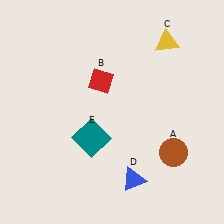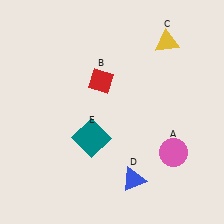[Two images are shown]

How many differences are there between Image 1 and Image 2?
There is 1 difference between the two images.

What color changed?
The circle (A) changed from brown in Image 1 to pink in Image 2.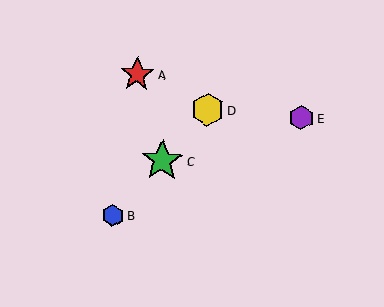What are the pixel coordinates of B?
Object B is at (113, 216).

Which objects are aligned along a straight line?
Objects B, C, D are aligned along a straight line.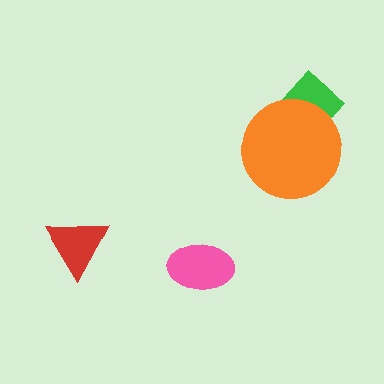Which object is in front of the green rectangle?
The orange circle is in front of the green rectangle.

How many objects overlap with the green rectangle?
1 object overlaps with the green rectangle.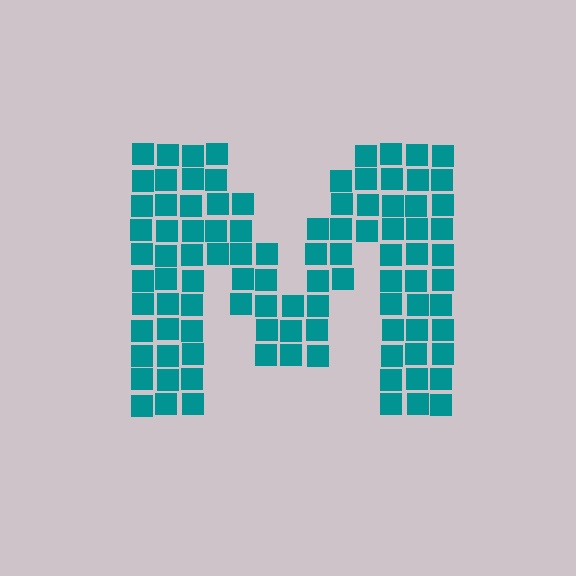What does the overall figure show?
The overall figure shows the letter M.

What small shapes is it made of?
It is made of small squares.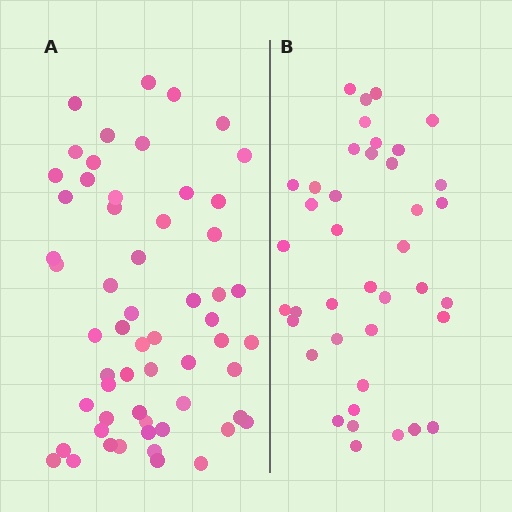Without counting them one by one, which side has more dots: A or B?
Region A (the left region) has more dots.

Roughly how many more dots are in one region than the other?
Region A has approximately 20 more dots than region B.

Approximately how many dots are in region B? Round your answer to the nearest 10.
About 40 dots.